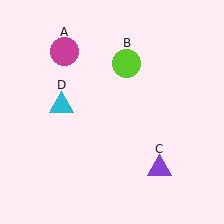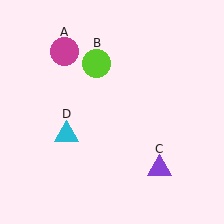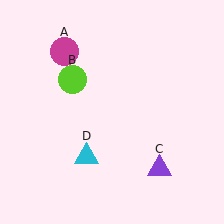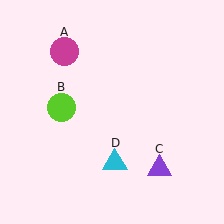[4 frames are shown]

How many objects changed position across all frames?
2 objects changed position: lime circle (object B), cyan triangle (object D).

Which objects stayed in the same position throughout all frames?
Magenta circle (object A) and purple triangle (object C) remained stationary.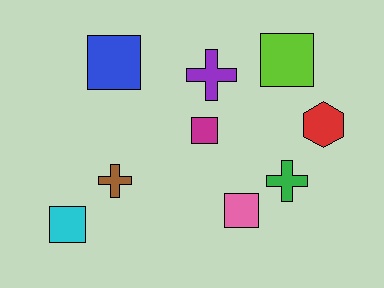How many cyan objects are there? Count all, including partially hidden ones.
There is 1 cyan object.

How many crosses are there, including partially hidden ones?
There are 3 crosses.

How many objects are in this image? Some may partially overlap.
There are 9 objects.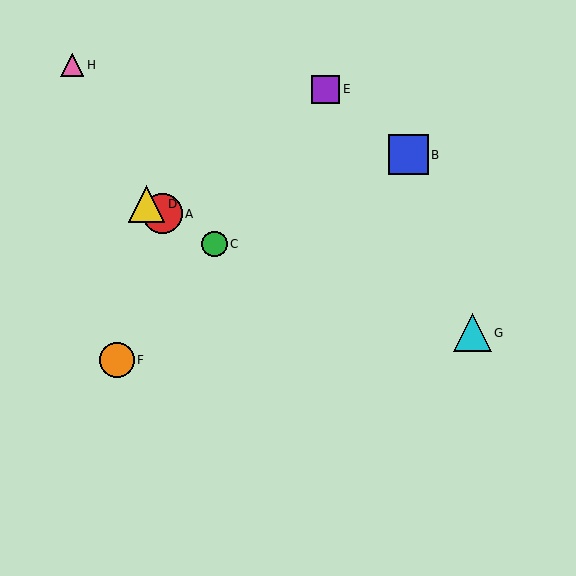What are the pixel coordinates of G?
Object G is at (473, 333).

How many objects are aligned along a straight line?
3 objects (A, C, D) are aligned along a straight line.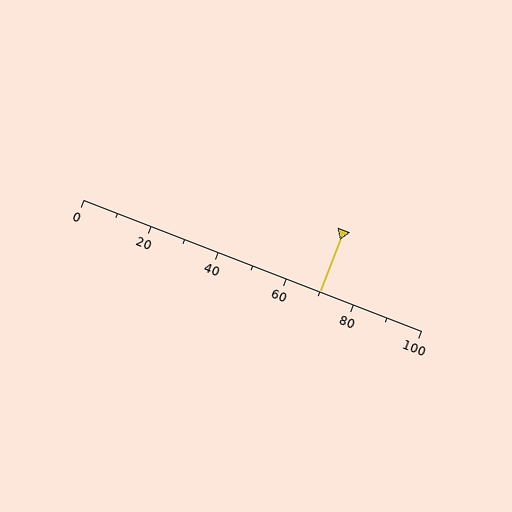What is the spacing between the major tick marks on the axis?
The major ticks are spaced 20 apart.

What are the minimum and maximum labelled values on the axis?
The axis runs from 0 to 100.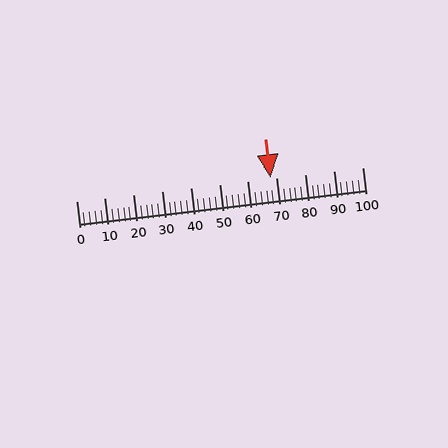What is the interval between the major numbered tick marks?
The major tick marks are spaced 10 units apart.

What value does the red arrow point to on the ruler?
The red arrow points to approximately 68.